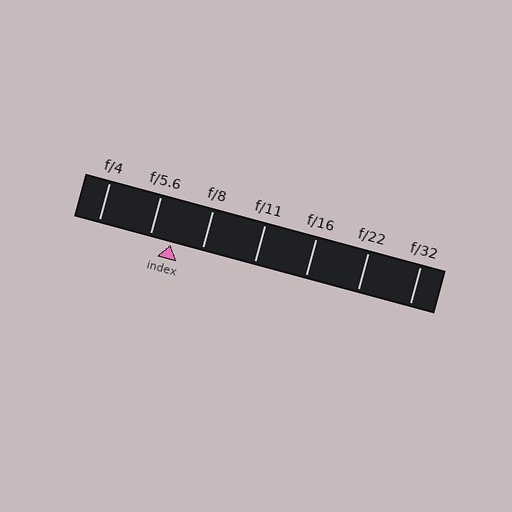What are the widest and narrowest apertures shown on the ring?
The widest aperture shown is f/4 and the narrowest is f/32.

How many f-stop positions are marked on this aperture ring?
There are 7 f-stop positions marked.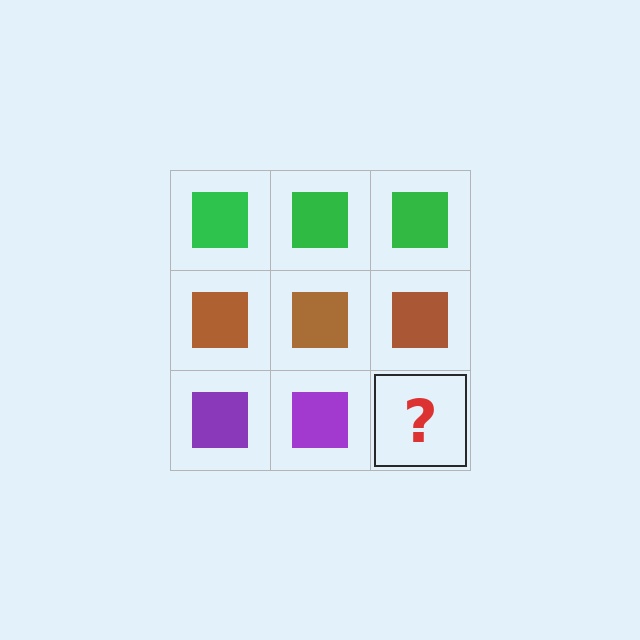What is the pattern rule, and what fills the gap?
The rule is that each row has a consistent color. The gap should be filled with a purple square.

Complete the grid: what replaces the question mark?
The question mark should be replaced with a purple square.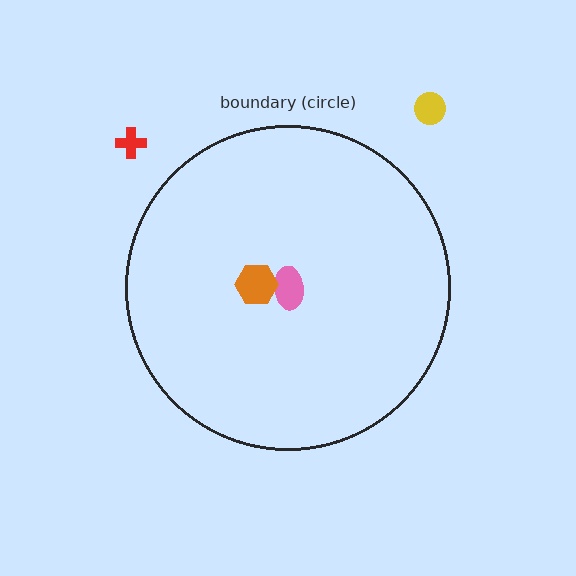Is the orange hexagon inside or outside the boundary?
Inside.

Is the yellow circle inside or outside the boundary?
Outside.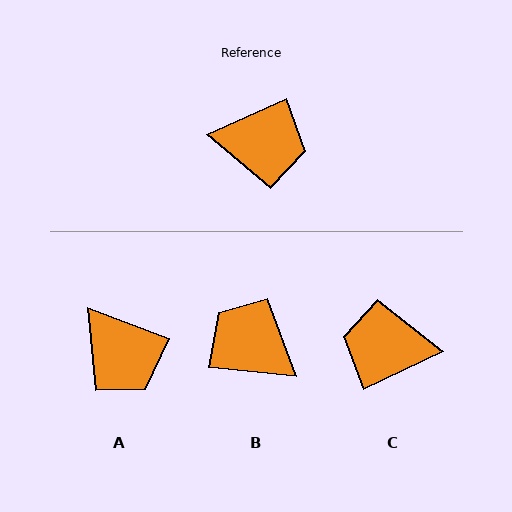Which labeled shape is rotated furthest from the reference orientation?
C, about 179 degrees away.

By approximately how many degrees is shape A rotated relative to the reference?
Approximately 45 degrees clockwise.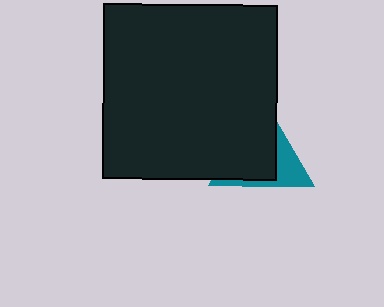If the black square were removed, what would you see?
You would see the complete teal triangle.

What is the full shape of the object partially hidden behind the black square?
The partially hidden object is a teal triangle.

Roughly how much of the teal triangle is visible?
A small part of it is visible (roughly 33%).